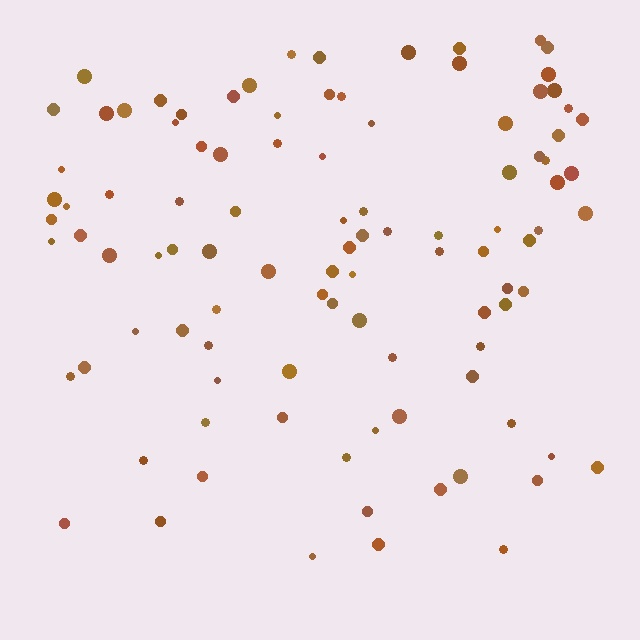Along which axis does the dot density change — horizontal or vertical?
Vertical.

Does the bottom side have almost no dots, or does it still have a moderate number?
Still a moderate number, just noticeably fewer than the top.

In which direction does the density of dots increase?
From bottom to top, with the top side densest.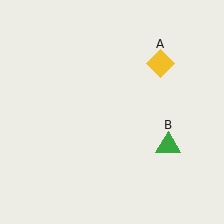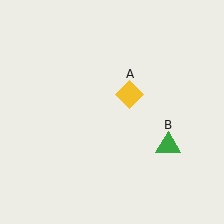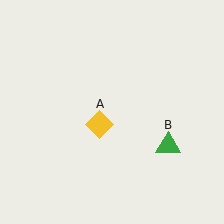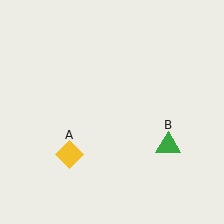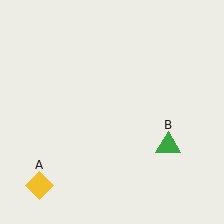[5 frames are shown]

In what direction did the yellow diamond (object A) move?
The yellow diamond (object A) moved down and to the left.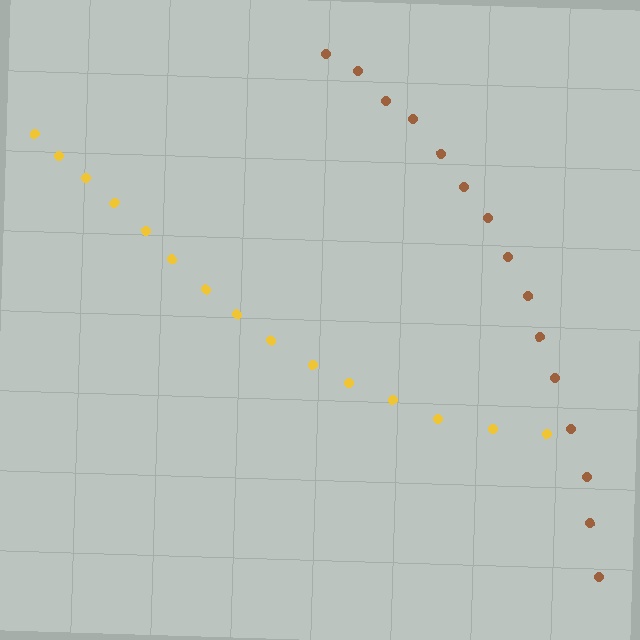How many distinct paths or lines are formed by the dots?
There are 2 distinct paths.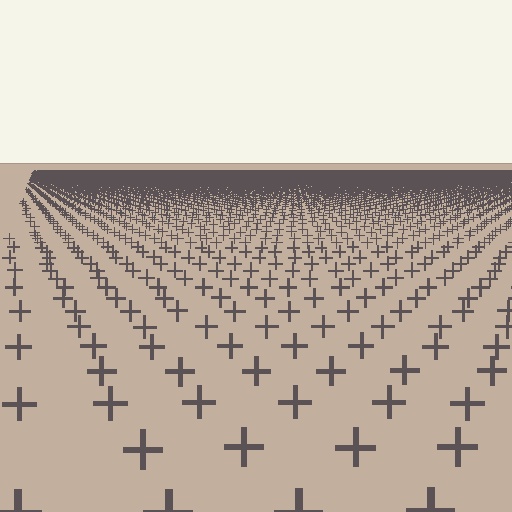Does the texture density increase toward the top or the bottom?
Density increases toward the top.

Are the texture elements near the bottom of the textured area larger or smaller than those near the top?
Larger. Near the bottom, elements are closer to the viewer and appear at a bigger on-screen size.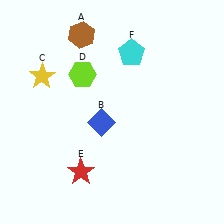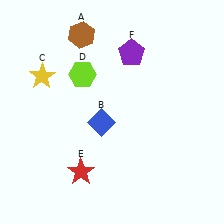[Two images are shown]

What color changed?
The pentagon (F) changed from cyan in Image 1 to purple in Image 2.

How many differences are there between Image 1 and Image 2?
There is 1 difference between the two images.